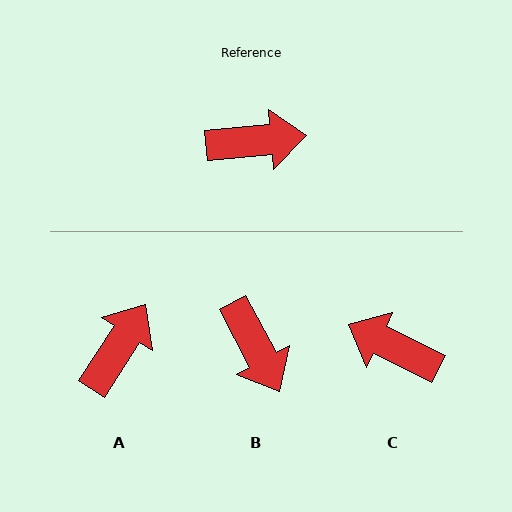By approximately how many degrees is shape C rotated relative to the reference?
Approximately 148 degrees counter-clockwise.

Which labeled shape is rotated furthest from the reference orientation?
C, about 148 degrees away.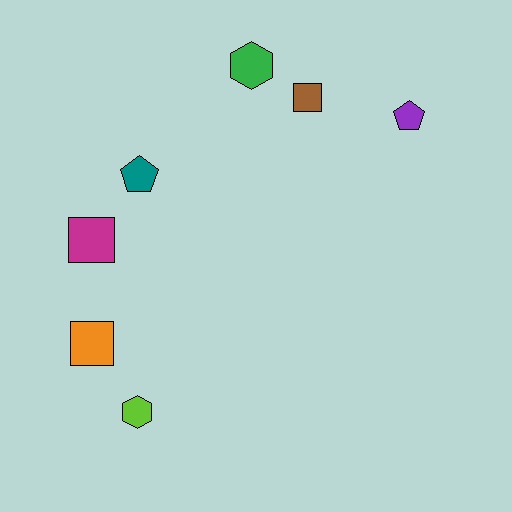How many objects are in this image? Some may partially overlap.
There are 7 objects.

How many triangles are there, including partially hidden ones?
There are no triangles.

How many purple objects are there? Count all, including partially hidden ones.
There is 1 purple object.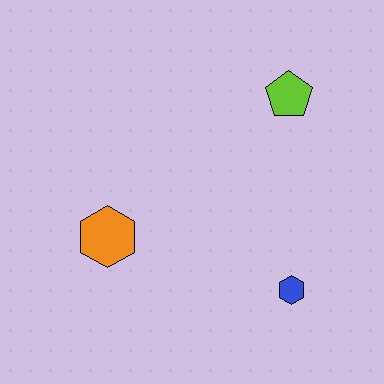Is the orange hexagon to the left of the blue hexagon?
Yes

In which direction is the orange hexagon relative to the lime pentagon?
The orange hexagon is to the left of the lime pentagon.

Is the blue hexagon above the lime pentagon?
No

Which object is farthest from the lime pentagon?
The orange hexagon is farthest from the lime pentagon.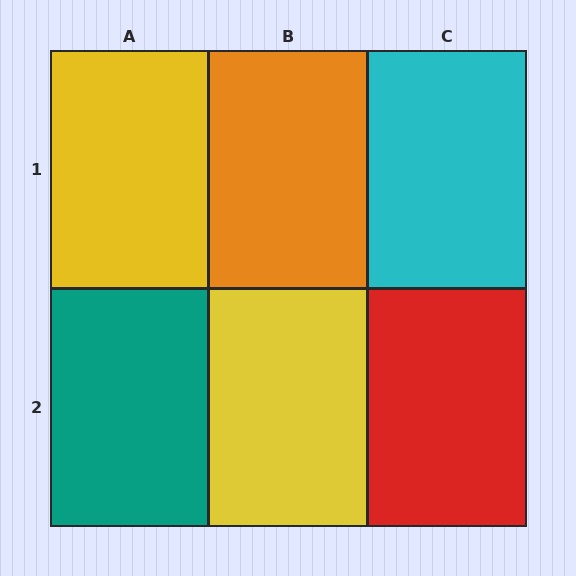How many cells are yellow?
2 cells are yellow.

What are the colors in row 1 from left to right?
Yellow, orange, cyan.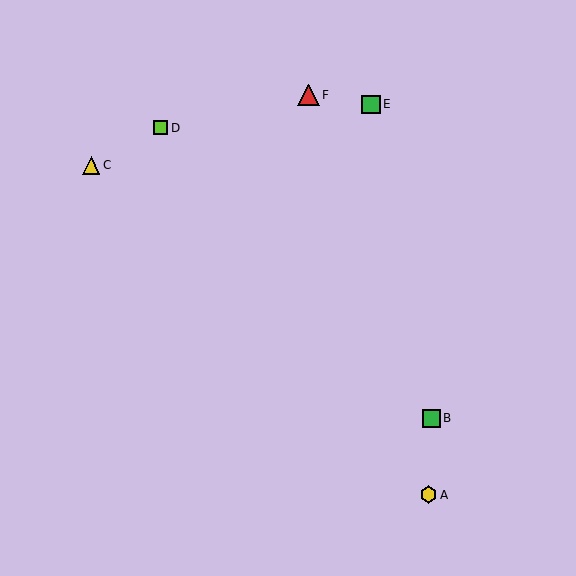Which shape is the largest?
The red triangle (labeled F) is the largest.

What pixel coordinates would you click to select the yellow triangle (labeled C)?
Click at (91, 165) to select the yellow triangle C.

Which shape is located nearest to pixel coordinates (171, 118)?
The lime square (labeled D) at (161, 128) is nearest to that location.